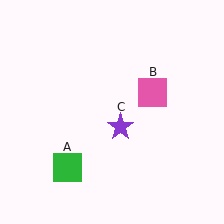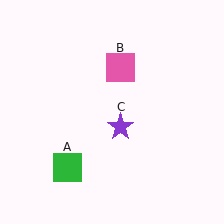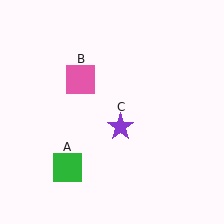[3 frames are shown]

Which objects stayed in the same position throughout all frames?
Green square (object A) and purple star (object C) remained stationary.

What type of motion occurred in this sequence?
The pink square (object B) rotated counterclockwise around the center of the scene.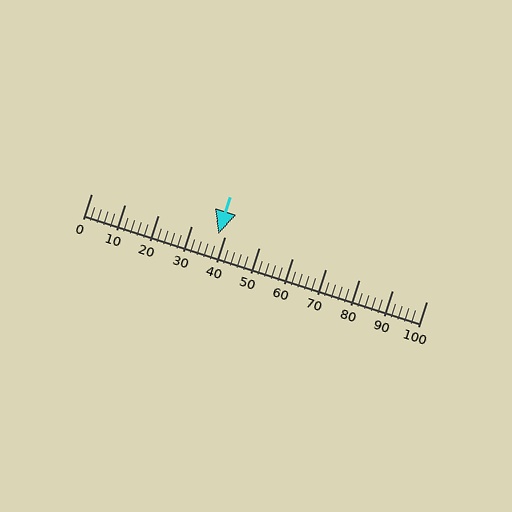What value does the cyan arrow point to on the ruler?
The cyan arrow points to approximately 38.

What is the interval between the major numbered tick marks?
The major tick marks are spaced 10 units apart.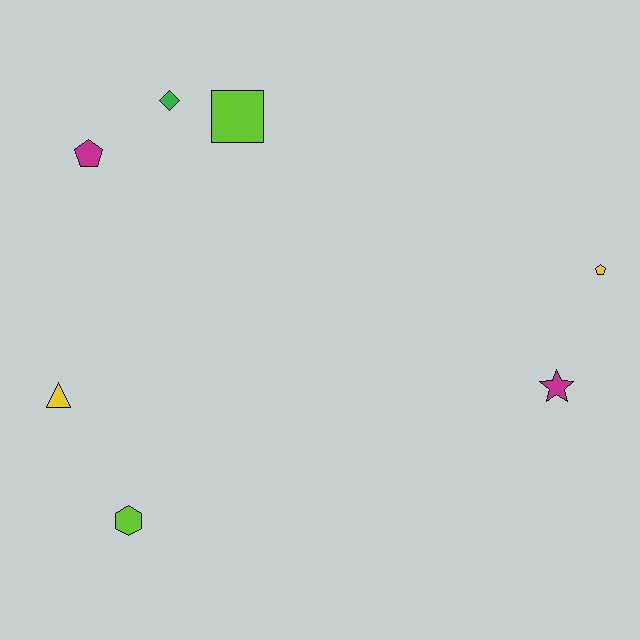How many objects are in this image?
There are 7 objects.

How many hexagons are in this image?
There is 1 hexagon.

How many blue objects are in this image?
There are no blue objects.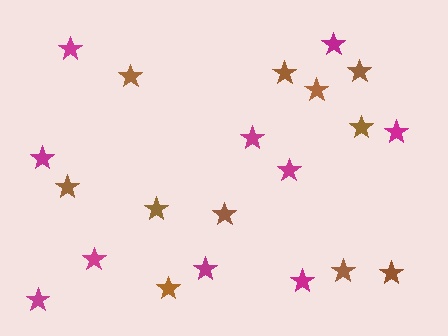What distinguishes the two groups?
There are 2 groups: one group of magenta stars (10) and one group of brown stars (11).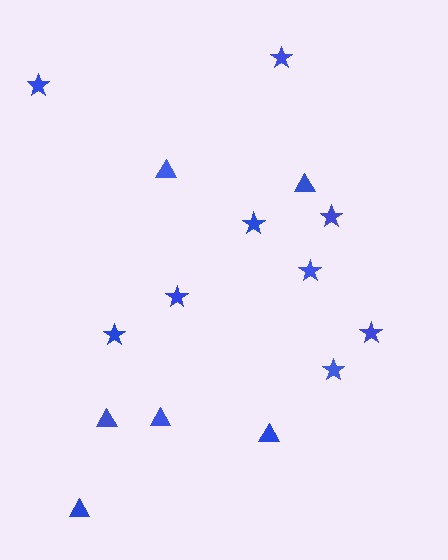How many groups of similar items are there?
There are 2 groups: one group of stars (9) and one group of triangles (6).